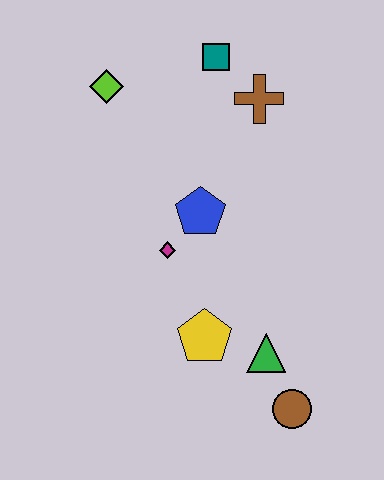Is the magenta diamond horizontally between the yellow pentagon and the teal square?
No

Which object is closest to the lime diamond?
The teal square is closest to the lime diamond.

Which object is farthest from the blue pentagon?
The brown circle is farthest from the blue pentagon.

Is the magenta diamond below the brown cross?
Yes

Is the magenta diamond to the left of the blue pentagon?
Yes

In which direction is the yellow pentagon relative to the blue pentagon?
The yellow pentagon is below the blue pentagon.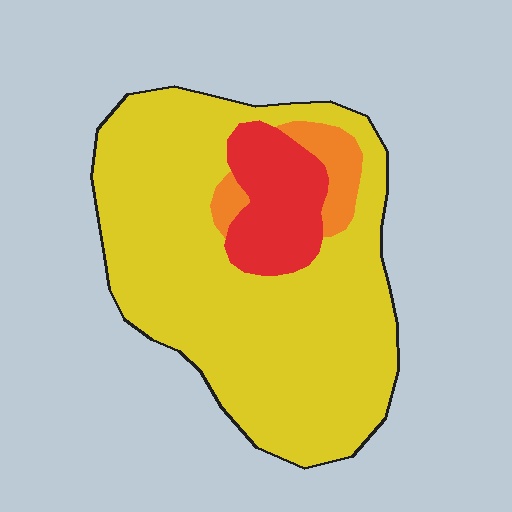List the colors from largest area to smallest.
From largest to smallest: yellow, red, orange.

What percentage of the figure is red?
Red covers around 15% of the figure.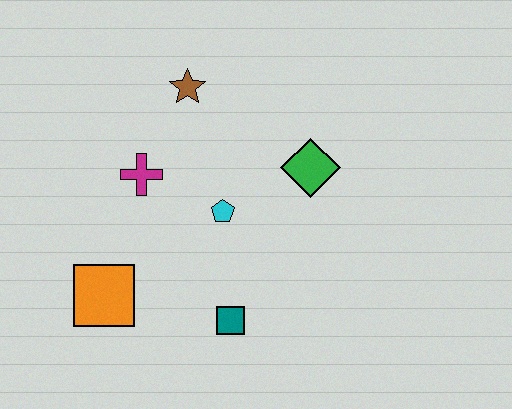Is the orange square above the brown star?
No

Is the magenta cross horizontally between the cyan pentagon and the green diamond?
No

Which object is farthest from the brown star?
The teal square is farthest from the brown star.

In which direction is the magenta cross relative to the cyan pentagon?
The magenta cross is to the left of the cyan pentagon.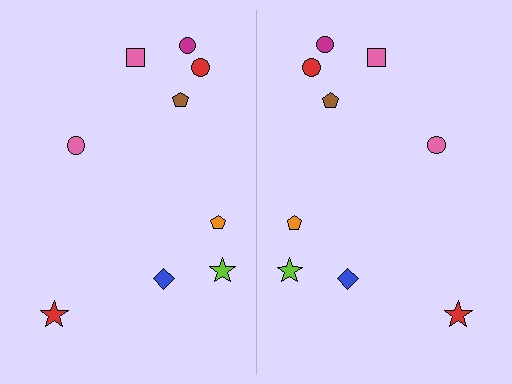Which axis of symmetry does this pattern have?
The pattern has a vertical axis of symmetry running through the center of the image.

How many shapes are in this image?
There are 18 shapes in this image.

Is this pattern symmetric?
Yes, this pattern has bilateral (reflection) symmetry.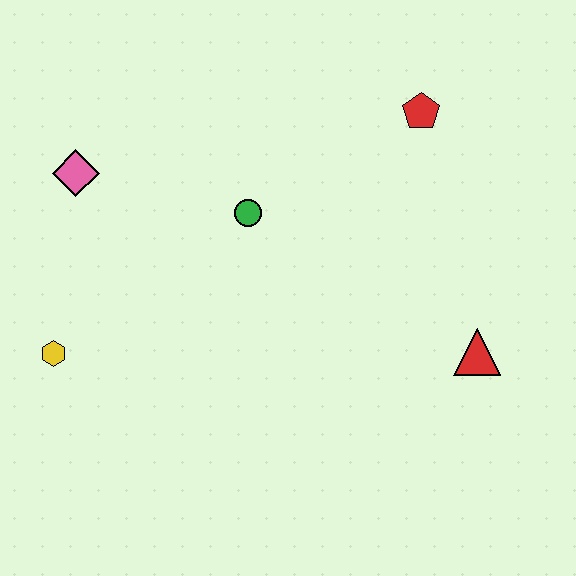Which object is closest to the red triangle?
The red pentagon is closest to the red triangle.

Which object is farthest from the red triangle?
The pink diamond is farthest from the red triangle.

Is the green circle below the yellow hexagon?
No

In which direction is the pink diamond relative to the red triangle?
The pink diamond is to the left of the red triangle.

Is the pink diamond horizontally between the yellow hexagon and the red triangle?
Yes